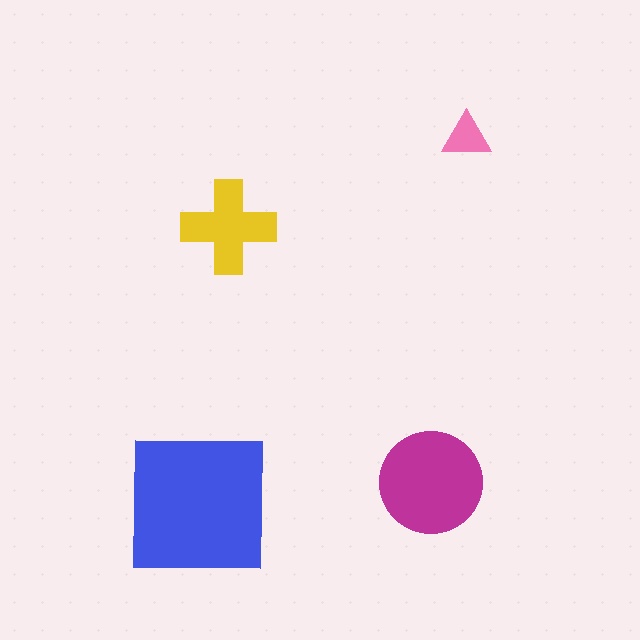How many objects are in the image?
There are 4 objects in the image.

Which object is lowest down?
The blue square is bottommost.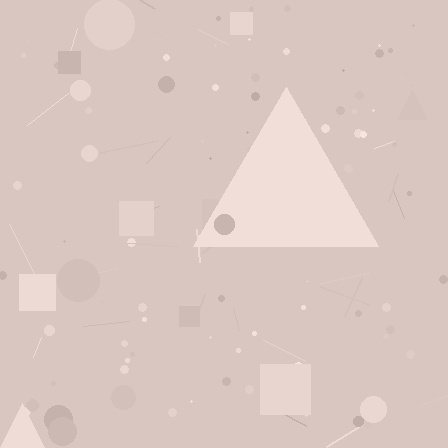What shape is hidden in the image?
A triangle is hidden in the image.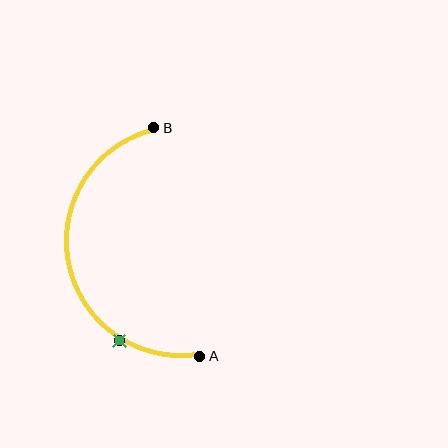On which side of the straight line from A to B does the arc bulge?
The arc bulges to the left of the straight line connecting A and B.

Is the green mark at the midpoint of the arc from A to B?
No. The green mark lies on the arc but is closer to endpoint A. The arc midpoint would be at the point on the curve equidistant along the arc from both A and B.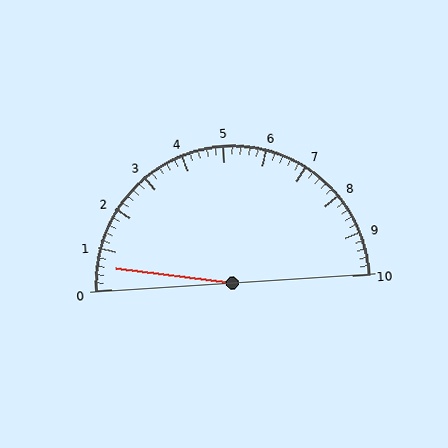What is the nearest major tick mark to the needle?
The nearest major tick mark is 1.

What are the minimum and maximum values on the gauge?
The gauge ranges from 0 to 10.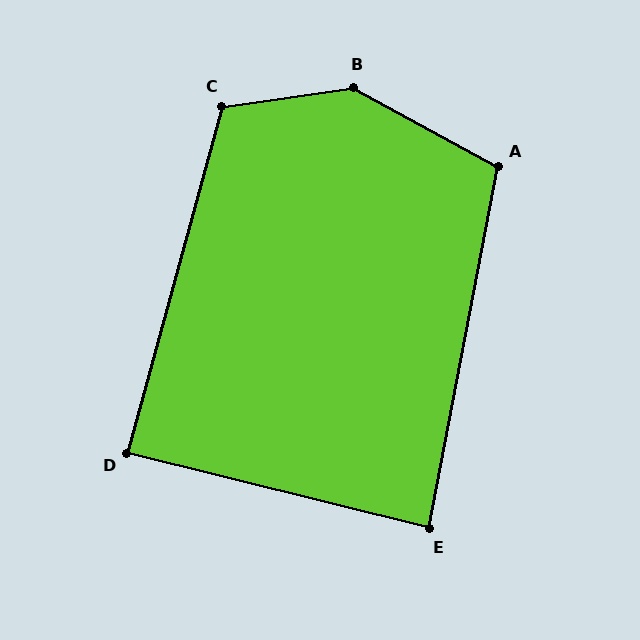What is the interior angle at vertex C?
Approximately 114 degrees (obtuse).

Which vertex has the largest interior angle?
B, at approximately 143 degrees.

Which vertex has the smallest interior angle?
E, at approximately 87 degrees.